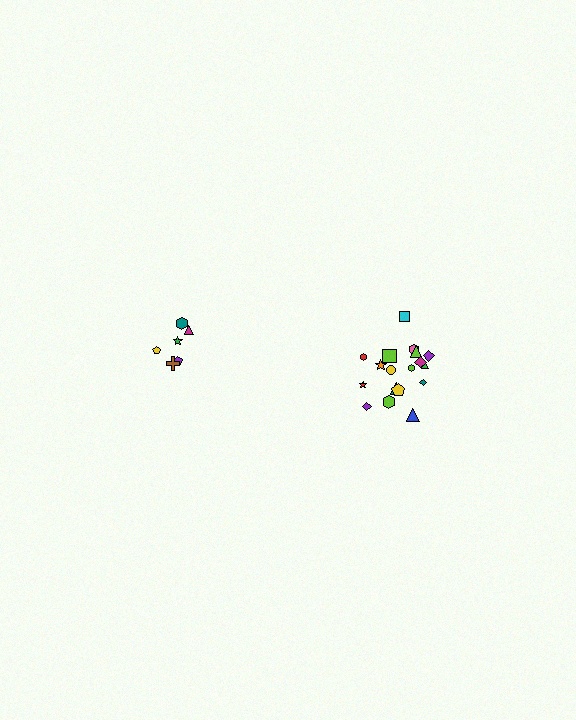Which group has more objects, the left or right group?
The right group.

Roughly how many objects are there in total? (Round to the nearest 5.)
Roughly 25 objects in total.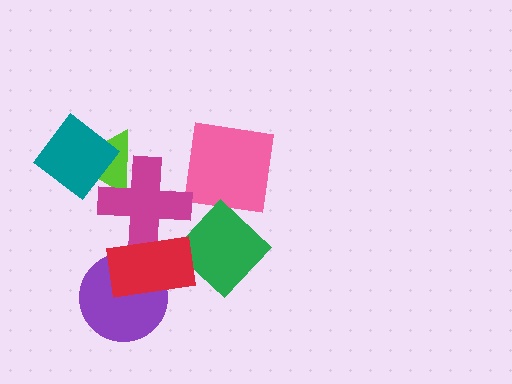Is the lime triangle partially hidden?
Yes, it is partially covered by another shape.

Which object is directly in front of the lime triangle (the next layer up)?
The teal diamond is directly in front of the lime triangle.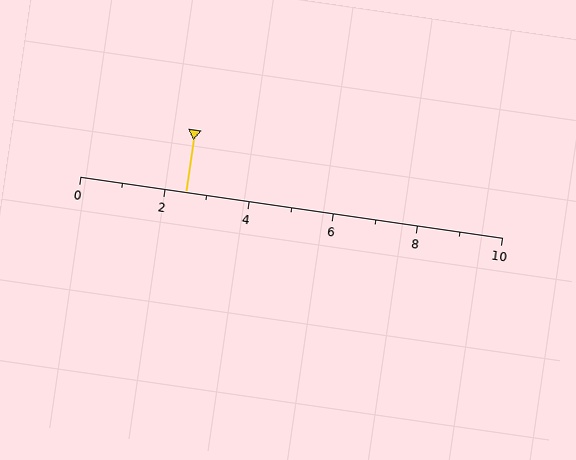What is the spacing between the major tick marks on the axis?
The major ticks are spaced 2 apart.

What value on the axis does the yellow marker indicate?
The marker indicates approximately 2.5.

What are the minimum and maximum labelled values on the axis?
The axis runs from 0 to 10.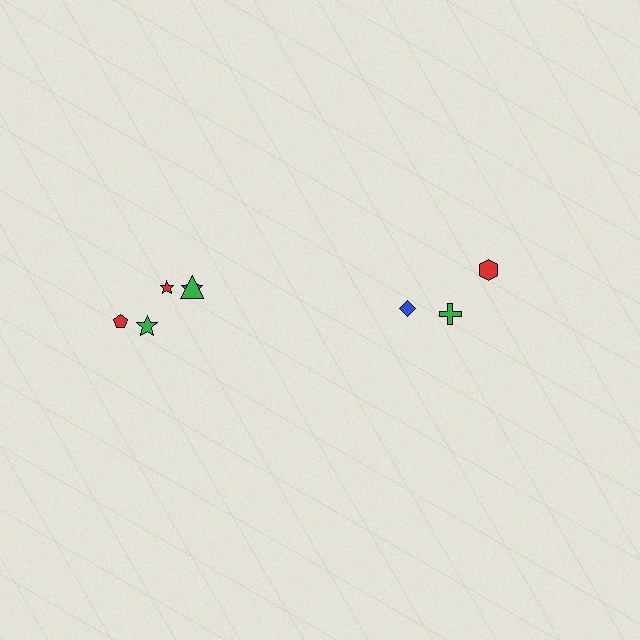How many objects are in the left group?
There are 5 objects.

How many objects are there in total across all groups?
There are 8 objects.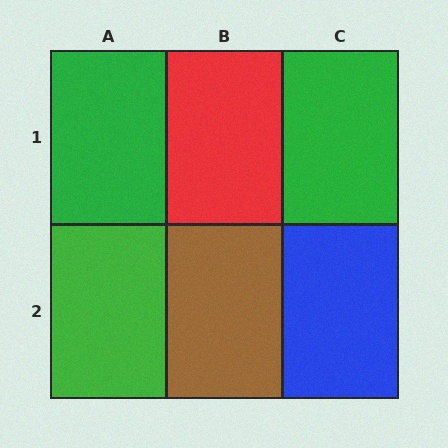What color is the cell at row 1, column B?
Red.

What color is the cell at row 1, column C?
Green.